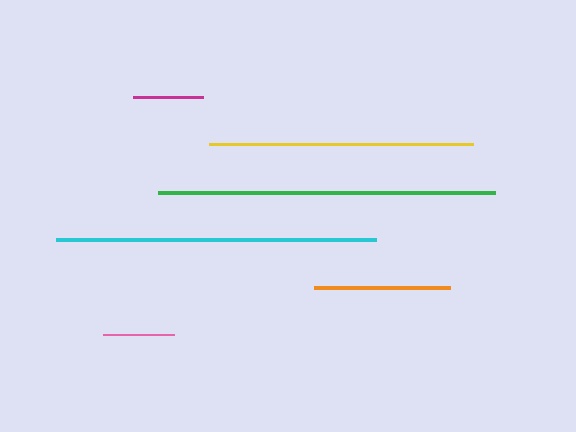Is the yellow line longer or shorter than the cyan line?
The cyan line is longer than the yellow line.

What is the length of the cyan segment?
The cyan segment is approximately 321 pixels long.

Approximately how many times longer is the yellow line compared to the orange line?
The yellow line is approximately 1.9 times the length of the orange line.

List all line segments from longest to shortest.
From longest to shortest: green, cyan, yellow, orange, pink, magenta.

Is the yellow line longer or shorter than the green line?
The green line is longer than the yellow line.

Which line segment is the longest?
The green line is the longest at approximately 337 pixels.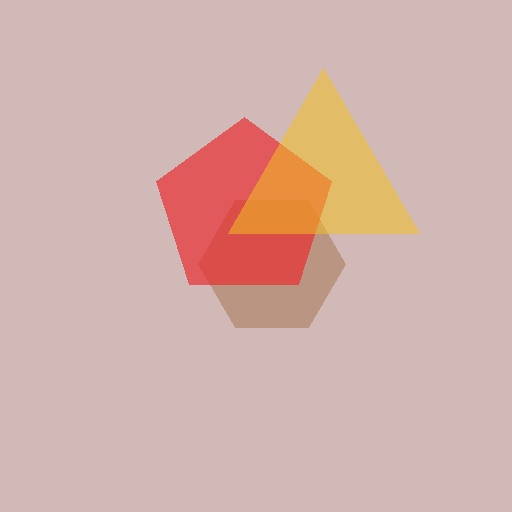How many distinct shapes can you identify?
There are 3 distinct shapes: a brown hexagon, a red pentagon, a yellow triangle.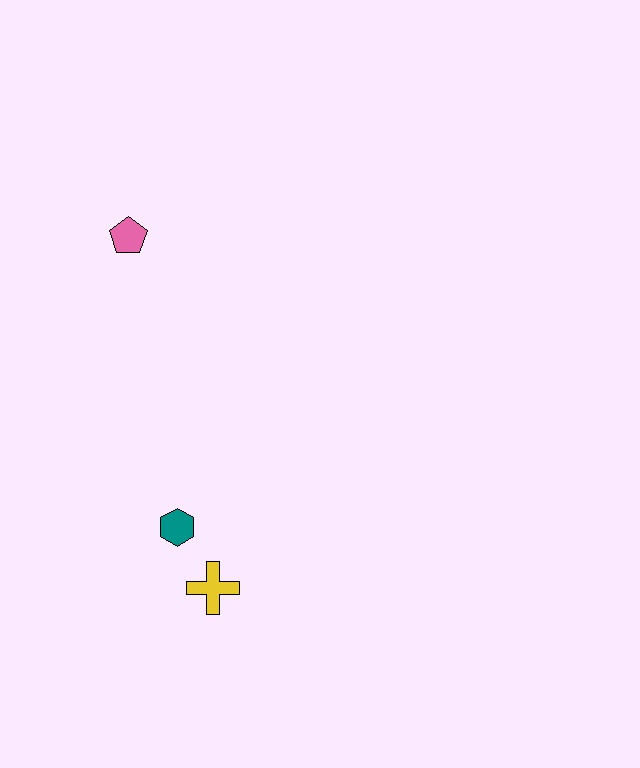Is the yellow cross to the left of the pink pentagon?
No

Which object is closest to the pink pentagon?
The teal hexagon is closest to the pink pentagon.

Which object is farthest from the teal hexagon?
The pink pentagon is farthest from the teal hexagon.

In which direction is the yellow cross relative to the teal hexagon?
The yellow cross is below the teal hexagon.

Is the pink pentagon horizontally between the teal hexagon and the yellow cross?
No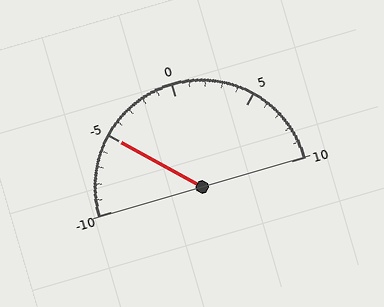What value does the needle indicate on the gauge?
The needle indicates approximately -5.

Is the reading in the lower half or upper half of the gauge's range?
The reading is in the lower half of the range (-10 to 10).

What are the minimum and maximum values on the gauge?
The gauge ranges from -10 to 10.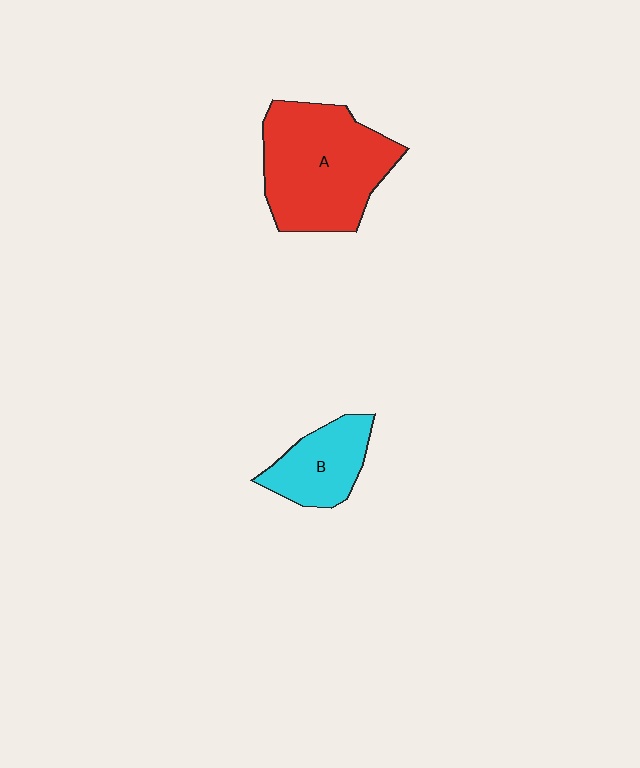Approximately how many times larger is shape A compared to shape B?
Approximately 2.1 times.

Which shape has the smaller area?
Shape B (cyan).